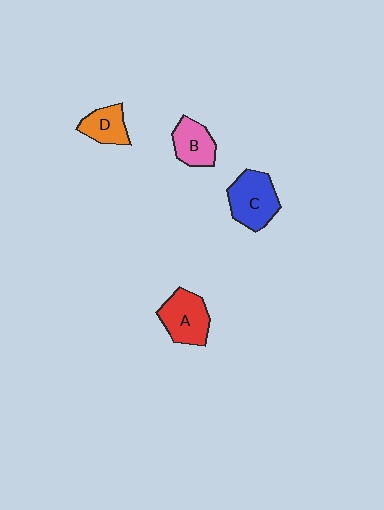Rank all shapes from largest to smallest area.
From largest to smallest: C (blue), A (red), B (pink), D (orange).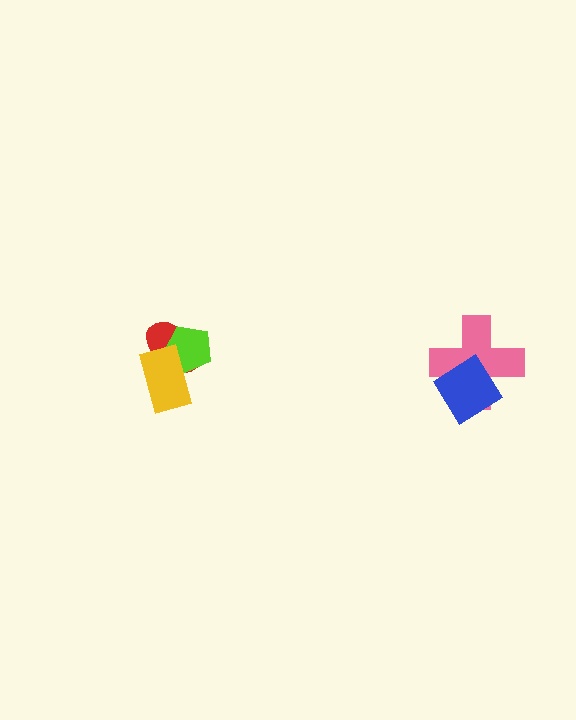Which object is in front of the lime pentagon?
The yellow rectangle is in front of the lime pentagon.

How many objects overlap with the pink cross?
1 object overlaps with the pink cross.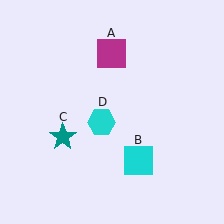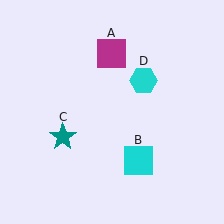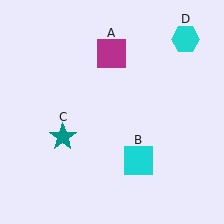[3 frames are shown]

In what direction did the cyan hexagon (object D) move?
The cyan hexagon (object D) moved up and to the right.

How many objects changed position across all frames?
1 object changed position: cyan hexagon (object D).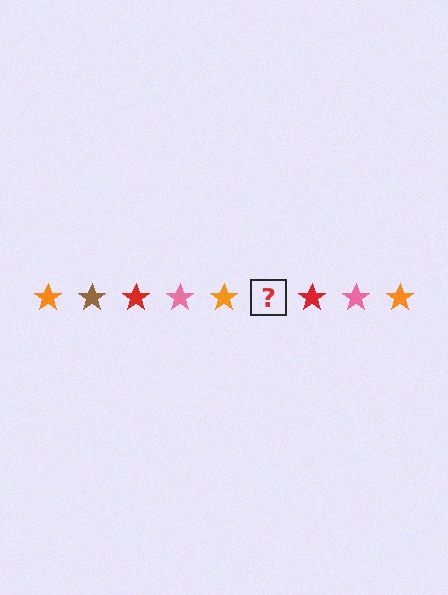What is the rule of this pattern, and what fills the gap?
The rule is that the pattern cycles through orange, brown, red, pink stars. The gap should be filled with a brown star.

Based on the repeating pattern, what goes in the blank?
The blank should be a brown star.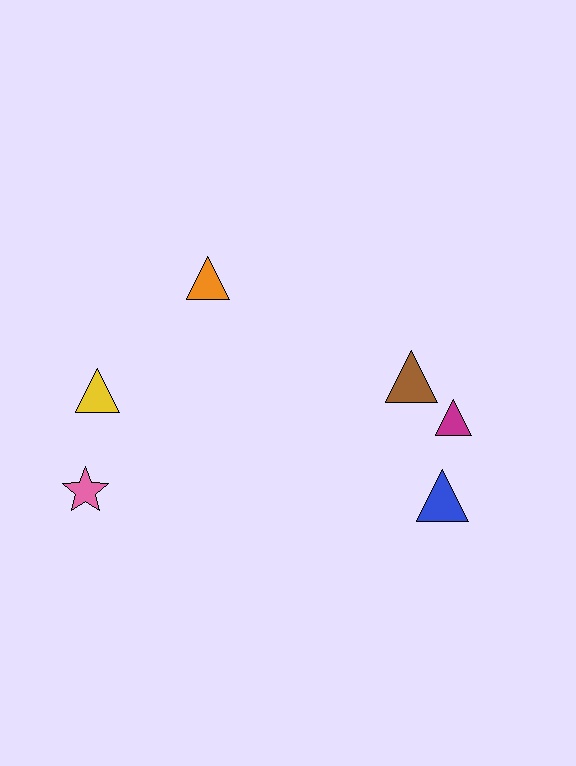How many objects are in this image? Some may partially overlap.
There are 6 objects.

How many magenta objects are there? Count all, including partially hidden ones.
There is 1 magenta object.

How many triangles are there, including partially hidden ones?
There are 5 triangles.